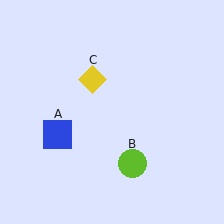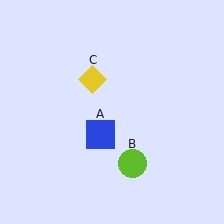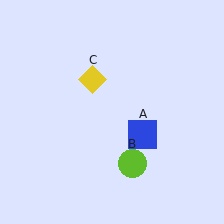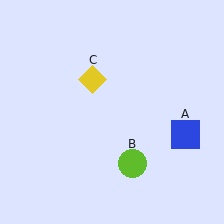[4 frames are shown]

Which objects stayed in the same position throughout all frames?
Lime circle (object B) and yellow diamond (object C) remained stationary.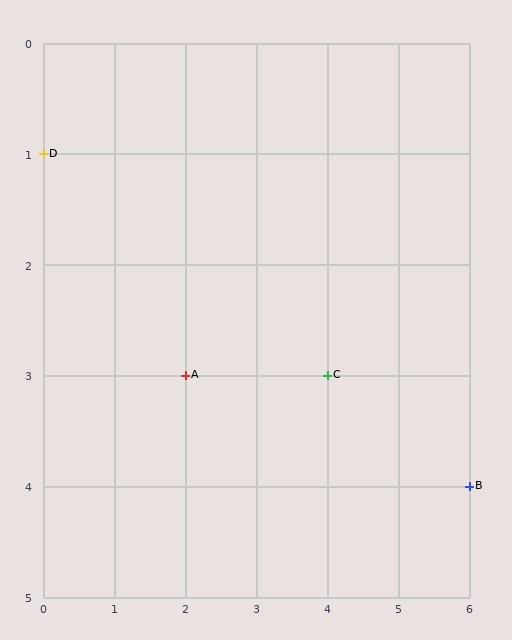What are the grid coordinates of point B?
Point B is at grid coordinates (6, 4).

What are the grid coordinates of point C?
Point C is at grid coordinates (4, 3).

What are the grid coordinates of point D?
Point D is at grid coordinates (0, 1).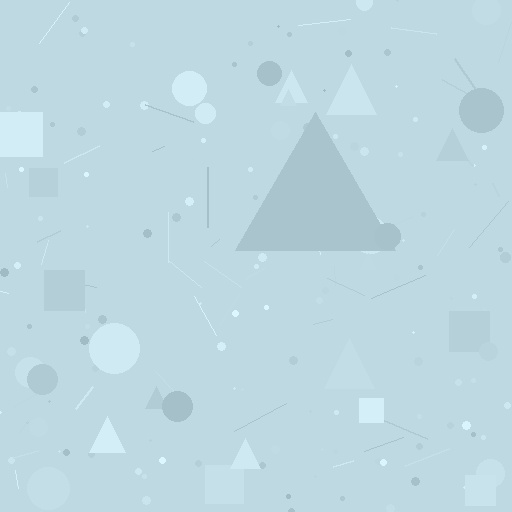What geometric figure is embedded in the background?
A triangle is embedded in the background.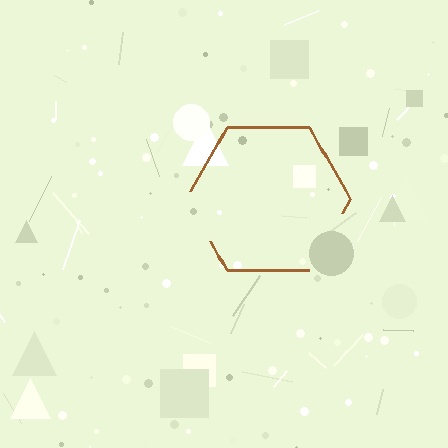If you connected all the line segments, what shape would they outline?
They would outline a hexagon.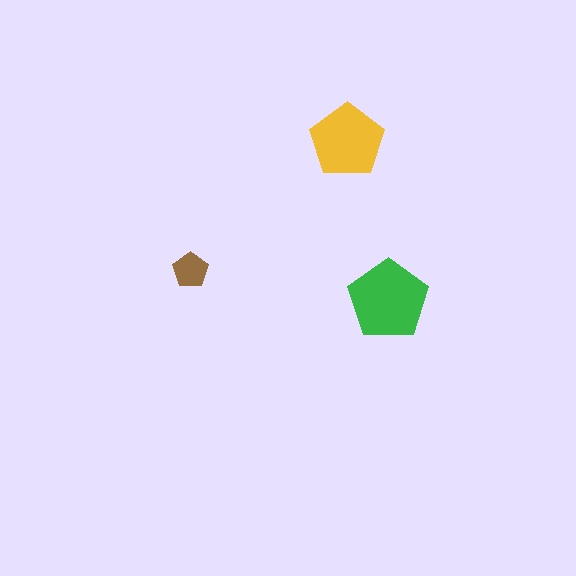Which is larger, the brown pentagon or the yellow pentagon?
The yellow one.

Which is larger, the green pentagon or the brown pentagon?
The green one.